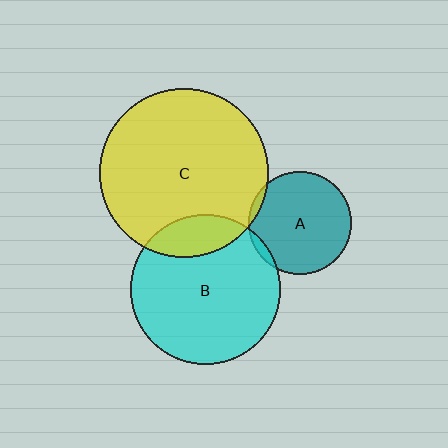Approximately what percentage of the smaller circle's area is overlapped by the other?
Approximately 5%.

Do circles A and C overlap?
Yes.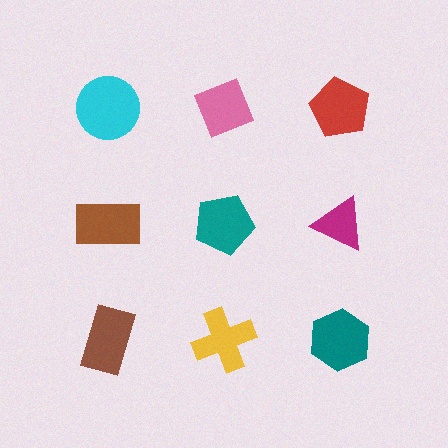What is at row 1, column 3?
A red pentagon.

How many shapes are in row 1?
3 shapes.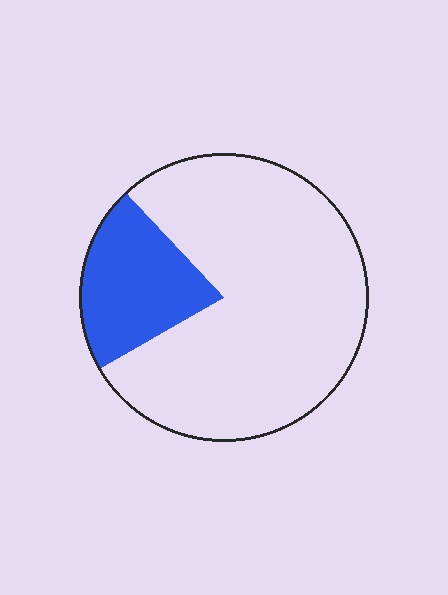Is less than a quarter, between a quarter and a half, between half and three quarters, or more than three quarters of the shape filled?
Less than a quarter.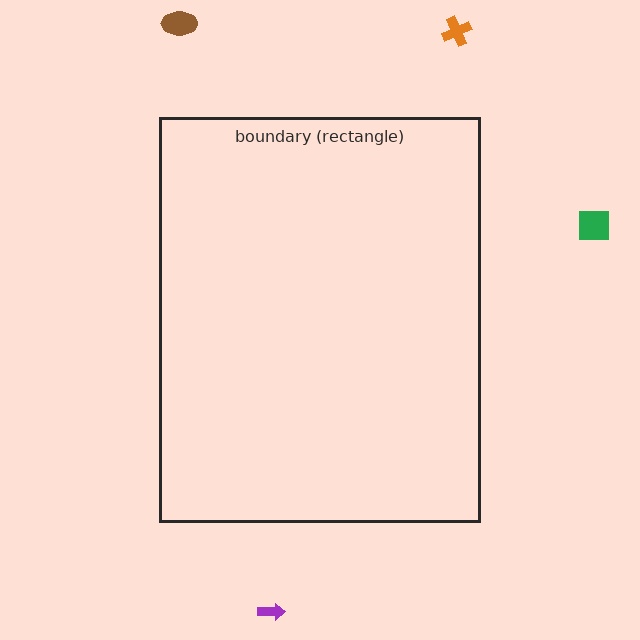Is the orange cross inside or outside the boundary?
Outside.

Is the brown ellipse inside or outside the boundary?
Outside.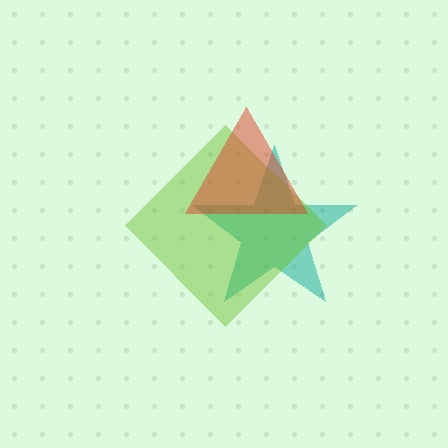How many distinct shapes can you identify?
There are 3 distinct shapes: a teal star, a lime diamond, a red triangle.